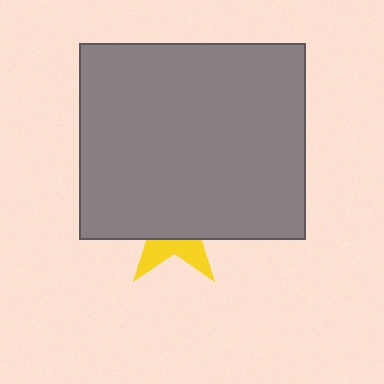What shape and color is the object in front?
The object in front is a gray rectangle.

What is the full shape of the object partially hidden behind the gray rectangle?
The partially hidden object is a yellow star.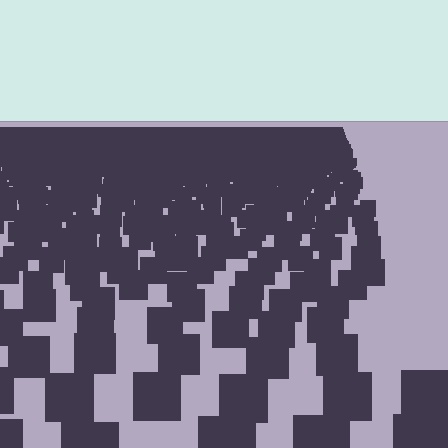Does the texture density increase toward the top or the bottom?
Density increases toward the top.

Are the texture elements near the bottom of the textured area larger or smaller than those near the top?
Larger. Near the bottom, elements are closer to the viewer and appear at a bigger on-screen size.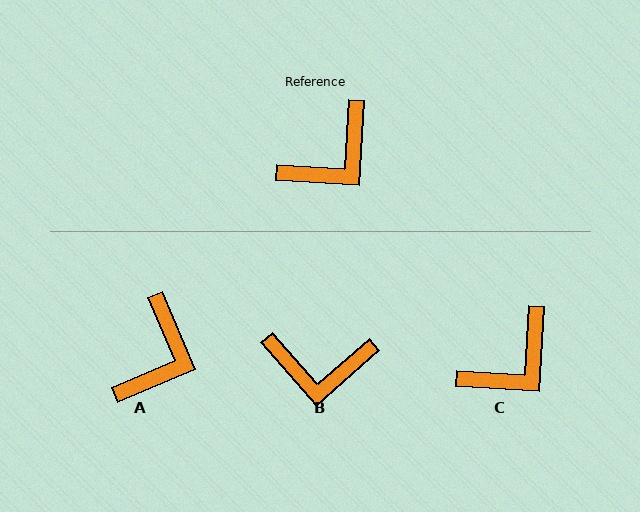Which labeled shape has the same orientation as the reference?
C.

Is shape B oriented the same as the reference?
No, it is off by about 45 degrees.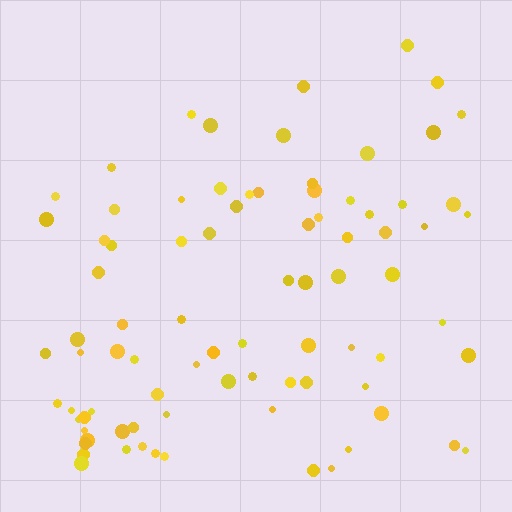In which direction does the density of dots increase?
From top to bottom, with the bottom side densest.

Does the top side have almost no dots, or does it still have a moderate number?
Still a moderate number, just noticeably fewer than the bottom.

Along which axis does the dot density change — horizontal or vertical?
Vertical.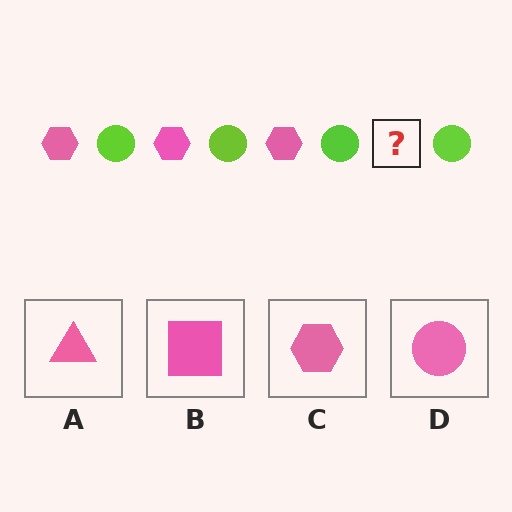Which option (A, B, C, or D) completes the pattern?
C.